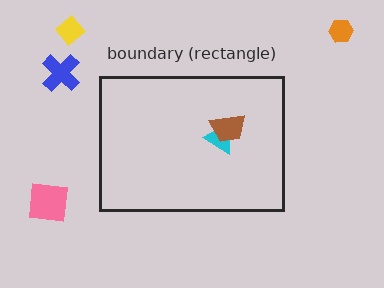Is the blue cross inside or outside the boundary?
Outside.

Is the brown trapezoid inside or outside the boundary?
Inside.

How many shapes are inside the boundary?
2 inside, 4 outside.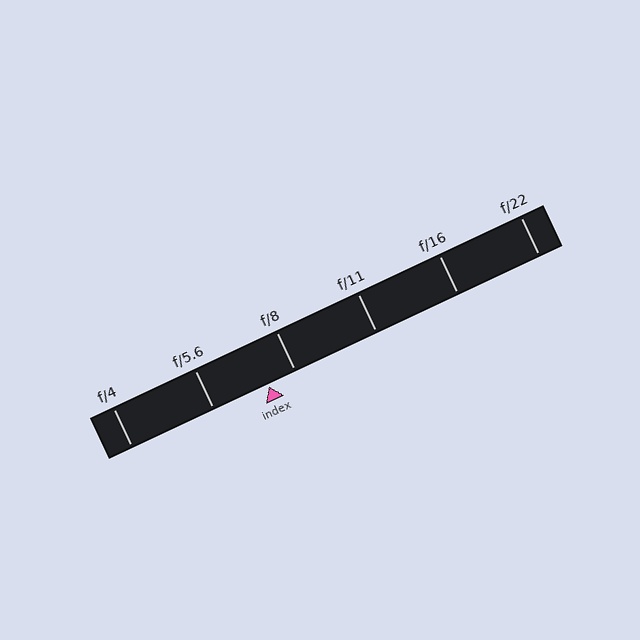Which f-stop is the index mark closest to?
The index mark is closest to f/8.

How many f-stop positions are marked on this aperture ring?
There are 6 f-stop positions marked.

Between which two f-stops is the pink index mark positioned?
The index mark is between f/5.6 and f/8.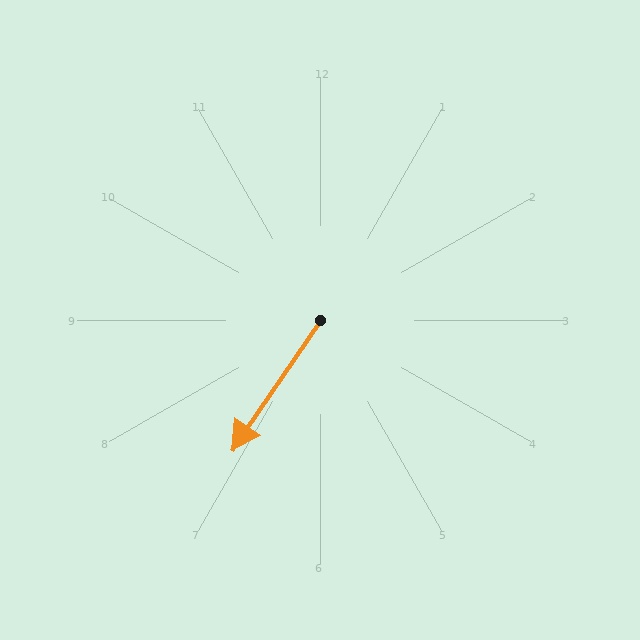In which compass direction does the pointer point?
Southwest.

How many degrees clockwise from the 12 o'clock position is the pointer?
Approximately 214 degrees.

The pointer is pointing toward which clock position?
Roughly 7 o'clock.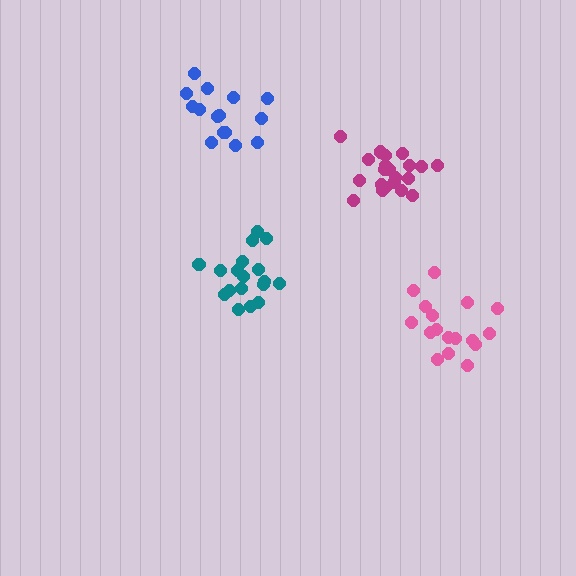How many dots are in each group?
Group 1: 17 dots, Group 2: 21 dots, Group 3: 15 dots, Group 4: 18 dots (71 total).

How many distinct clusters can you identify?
There are 4 distinct clusters.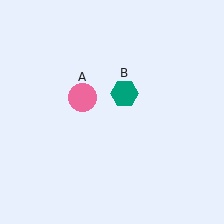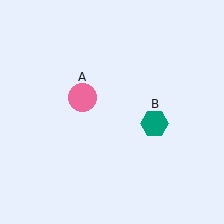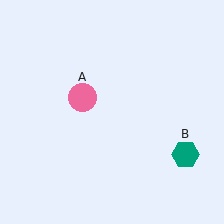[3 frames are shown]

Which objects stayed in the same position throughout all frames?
Pink circle (object A) remained stationary.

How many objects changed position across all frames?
1 object changed position: teal hexagon (object B).